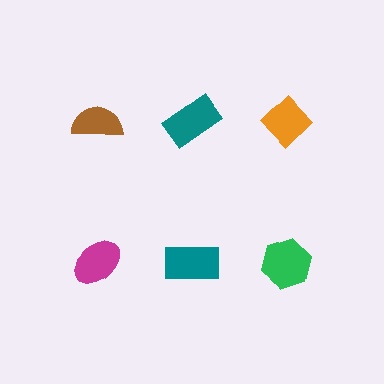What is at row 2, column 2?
A teal rectangle.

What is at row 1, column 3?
An orange diamond.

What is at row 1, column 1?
A brown semicircle.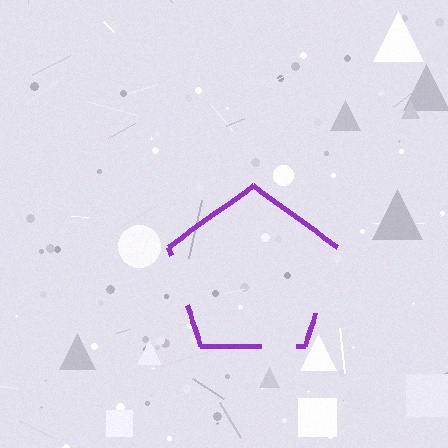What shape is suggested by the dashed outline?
The dashed outline suggests a pentagon.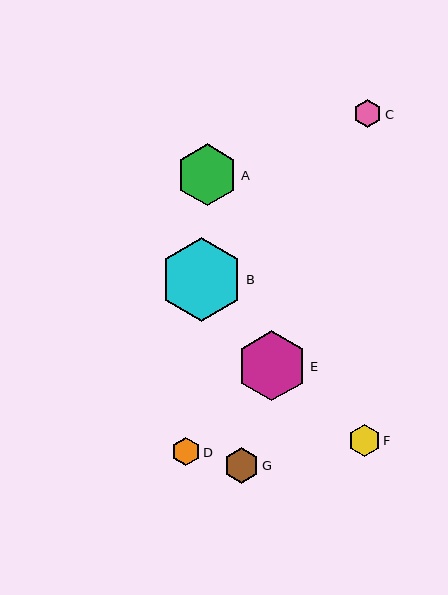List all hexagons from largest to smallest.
From largest to smallest: B, E, A, G, F, D, C.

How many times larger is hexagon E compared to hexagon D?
Hexagon E is approximately 2.4 times the size of hexagon D.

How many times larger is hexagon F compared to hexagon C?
Hexagon F is approximately 1.2 times the size of hexagon C.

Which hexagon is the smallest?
Hexagon C is the smallest with a size of approximately 28 pixels.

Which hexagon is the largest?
Hexagon B is the largest with a size of approximately 83 pixels.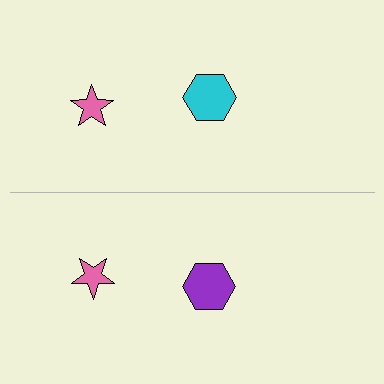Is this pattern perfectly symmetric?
No, the pattern is not perfectly symmetric. The purple hexagon on the bottom side breaks the symmetry — its mirror counterpart is cyan.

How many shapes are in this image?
There are 4 shapes in this image.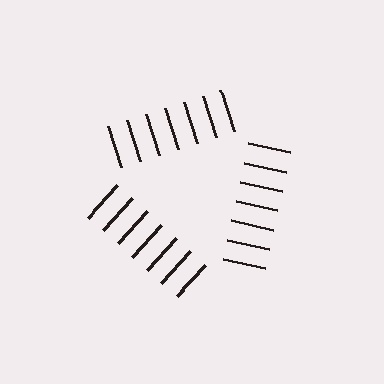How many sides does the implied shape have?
3 sides — the line-ends trace a triangle.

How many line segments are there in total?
21 — 7 along each of the 3 edges.